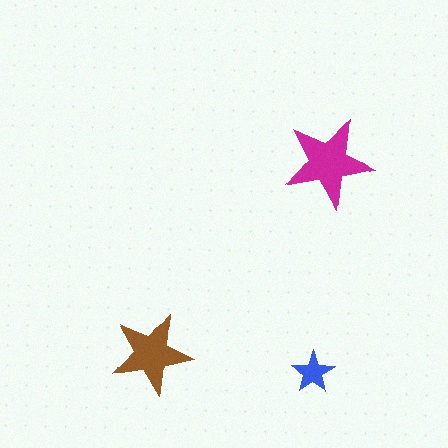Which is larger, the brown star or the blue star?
The brown one.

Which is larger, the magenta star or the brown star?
The magenta one.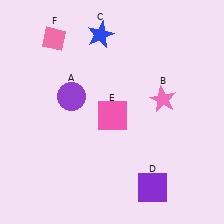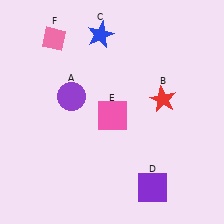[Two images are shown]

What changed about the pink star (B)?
In Image 1, B is pink. In Image 2, it changed to red.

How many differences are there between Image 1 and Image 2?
There is 1 difference between the two images.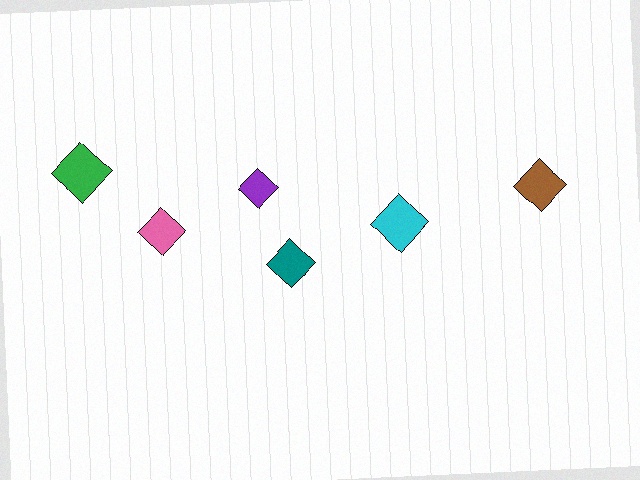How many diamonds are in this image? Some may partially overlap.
There are 6 diamonds.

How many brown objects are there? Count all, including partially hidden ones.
There is 1 brown object.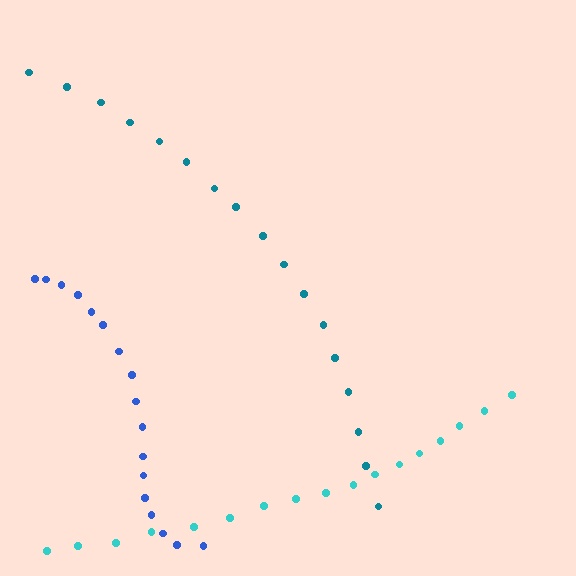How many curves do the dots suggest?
There are 3 distinct paths.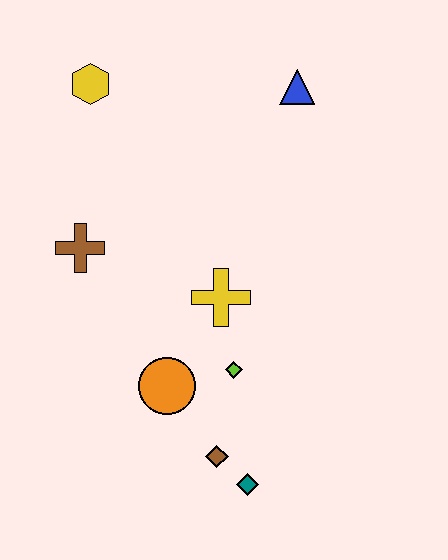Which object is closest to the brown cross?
The yellow cross is closest to the brown cross.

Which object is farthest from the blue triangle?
The teal diamond is farthest from the blue triangle.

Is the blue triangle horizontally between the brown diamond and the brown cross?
No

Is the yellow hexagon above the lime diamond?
Yes